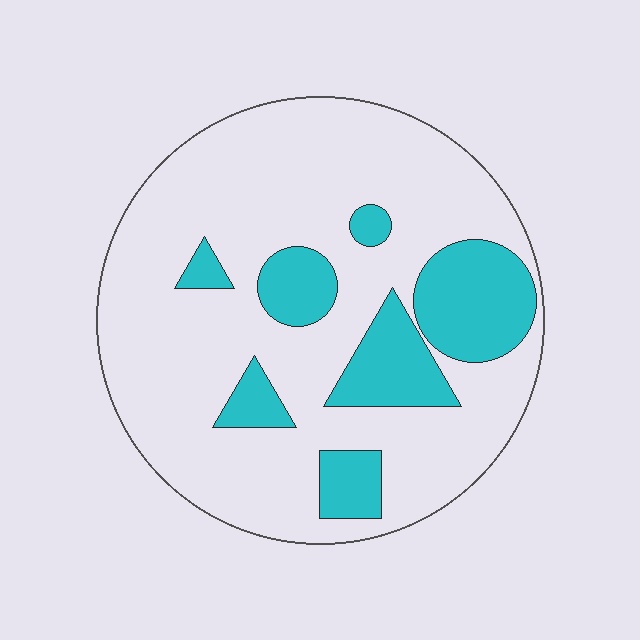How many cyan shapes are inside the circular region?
7.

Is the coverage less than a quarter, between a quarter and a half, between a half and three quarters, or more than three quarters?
Less than a quarter.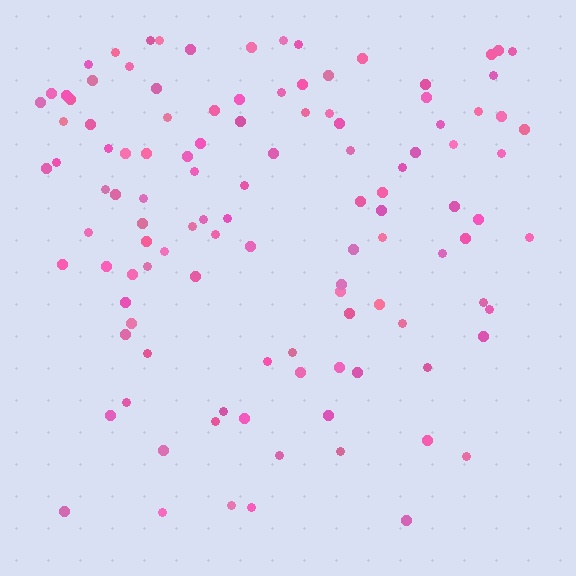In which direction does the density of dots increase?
From bottom to top, with the top side densest.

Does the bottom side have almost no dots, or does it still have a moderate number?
Still a moderate number, just noticeably fewer than the top.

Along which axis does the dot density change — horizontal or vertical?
Vertical.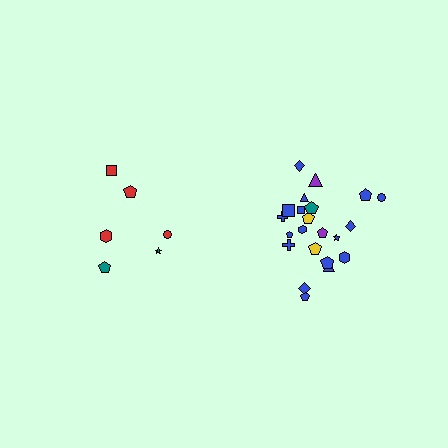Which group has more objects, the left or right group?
The right group.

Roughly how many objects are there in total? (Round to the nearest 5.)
Roughly 30 objects in total.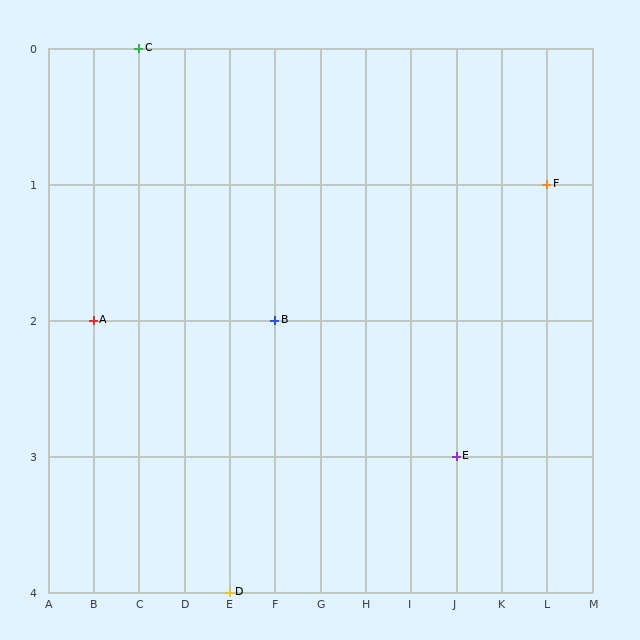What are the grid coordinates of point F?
Point F is at grid coordinates (L, 1).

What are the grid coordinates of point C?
Point C is at grid coordinates (C, 0).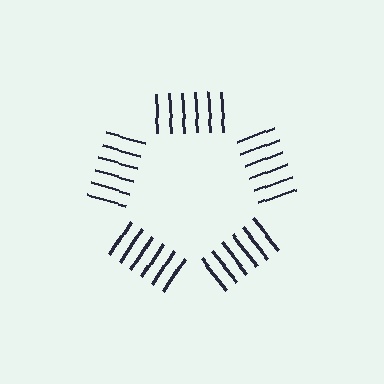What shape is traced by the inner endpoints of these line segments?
An illusory pentagon — the line segments terminate on its edges but no continuous stroke is drawn.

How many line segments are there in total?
30 — 6 along each of the 5 edges.